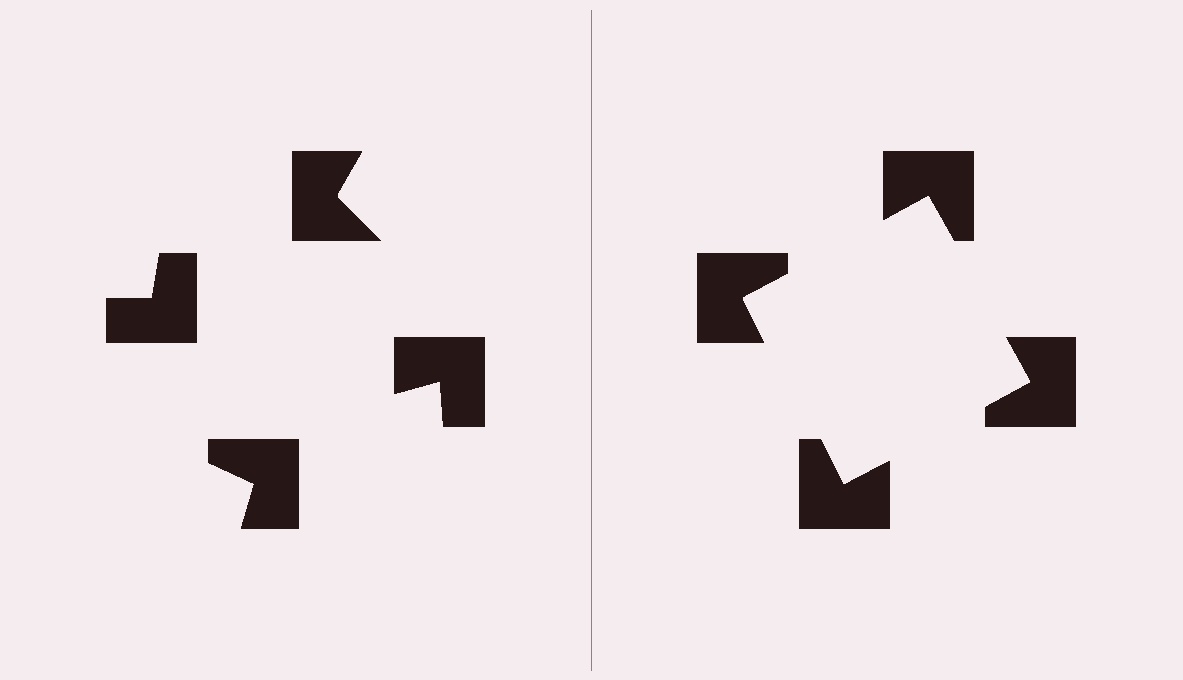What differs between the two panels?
The notched squares are positioned identically on both sides; only the wedge orientations differ. On the right they align to a square; on the left they are misaligned.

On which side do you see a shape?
An illusory square appears on the right side. On the left side the wedge cuts are rotated, so no coherent shape forms.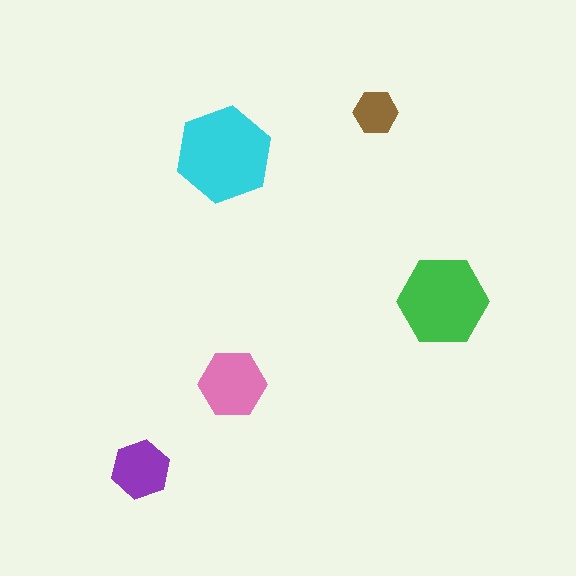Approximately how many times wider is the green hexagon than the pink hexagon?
About 1.5 times wider.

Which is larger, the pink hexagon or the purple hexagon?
The pink one.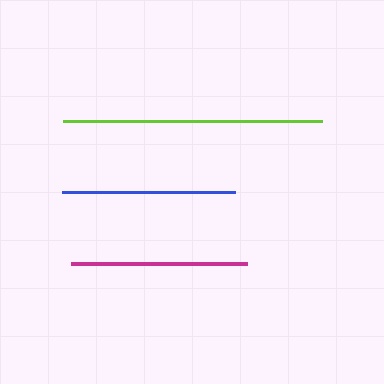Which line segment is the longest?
The lime line is the longest at approximately 259 pixels.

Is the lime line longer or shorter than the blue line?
The lime line is longer than the blue line.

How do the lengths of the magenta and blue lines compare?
The magenta and blue lines are approximately the same length.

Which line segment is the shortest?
The blue line is the shortest at approximately 173 pixels.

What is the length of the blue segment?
The blue segment is approximately 173 pixels long.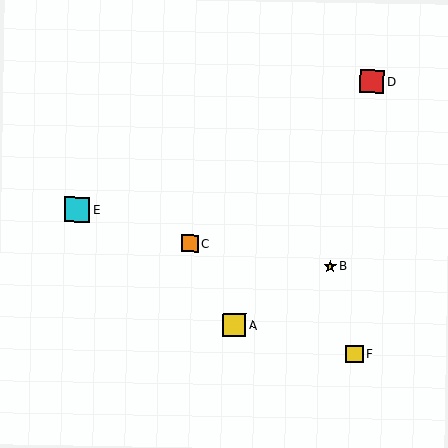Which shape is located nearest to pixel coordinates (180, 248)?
The orange square (labeled C) at (190, 243) is nearest to that location.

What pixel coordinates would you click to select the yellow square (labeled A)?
Click at (235, 325) to select the yellow square A.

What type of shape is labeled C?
Shape C is an orange square.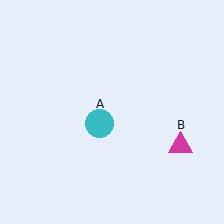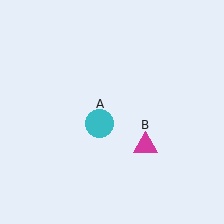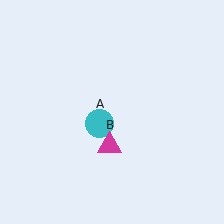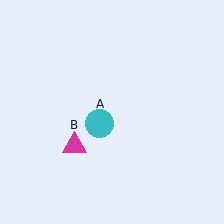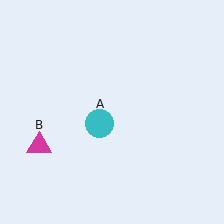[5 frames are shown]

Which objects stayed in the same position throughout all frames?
Cyan circle (object A) remained stationary.